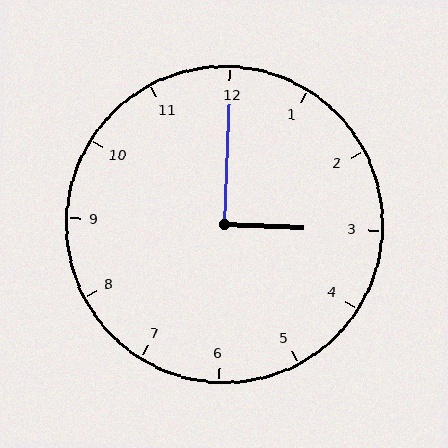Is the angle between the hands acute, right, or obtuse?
It is right.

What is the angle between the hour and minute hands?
Approximately 90 degrees.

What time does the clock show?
3:00.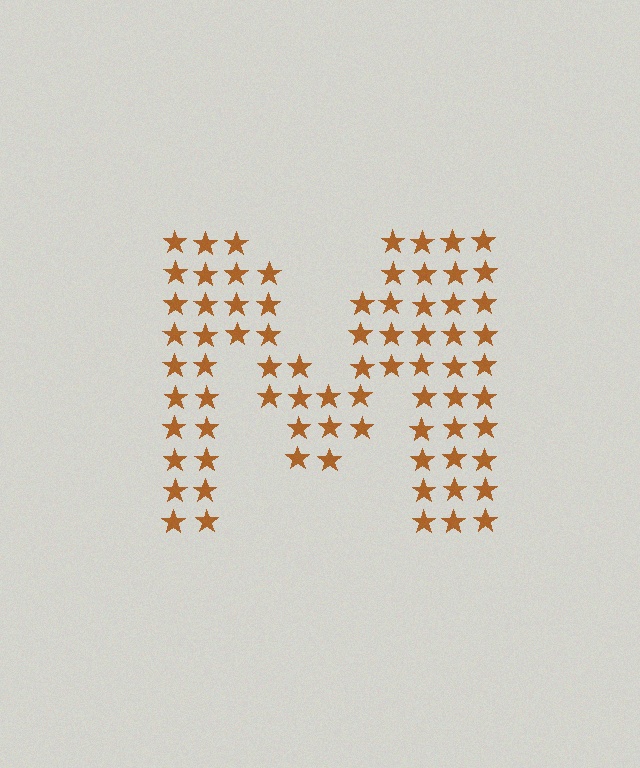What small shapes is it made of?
It is made of small stars.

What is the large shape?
The large shape is the letter M.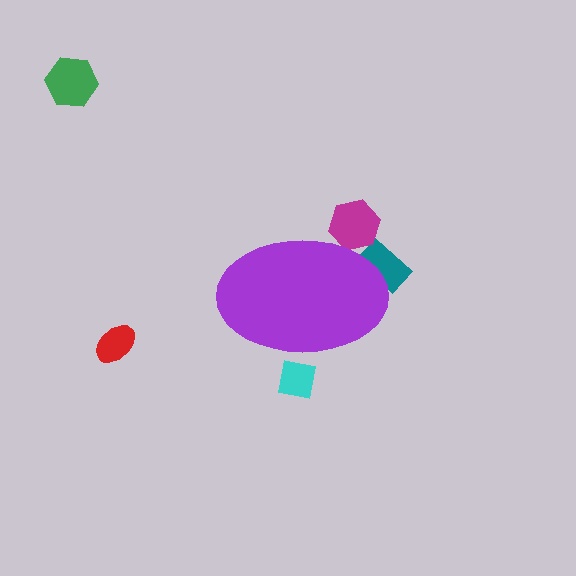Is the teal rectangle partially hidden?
Yes, the teal rectangle is partially hidden behind the purple ellipse.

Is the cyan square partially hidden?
Yes, the cyan square is partially hidden behind the purple ellipse.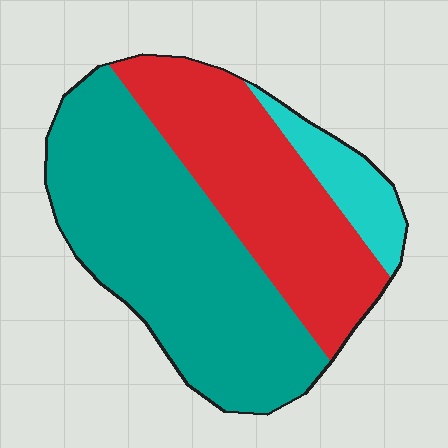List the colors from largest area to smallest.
From largest to smallest: teal, red, cyan.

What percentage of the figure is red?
Red takes up between a third and a half of the figure.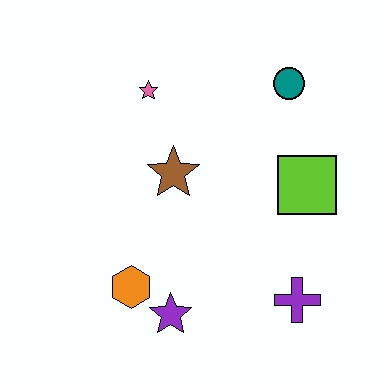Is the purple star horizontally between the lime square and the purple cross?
No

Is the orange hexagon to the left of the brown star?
Yes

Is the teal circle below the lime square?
No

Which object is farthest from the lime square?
The orange hexagon is farthest from the lime square.